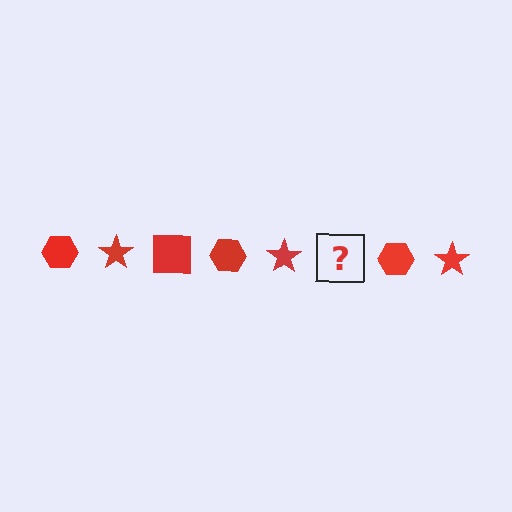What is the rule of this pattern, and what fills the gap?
The rule is that the pattern cycles through hexagon, star, square shapes in red. The gap should be filled with a red square.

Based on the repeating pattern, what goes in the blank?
The blank should be a red square.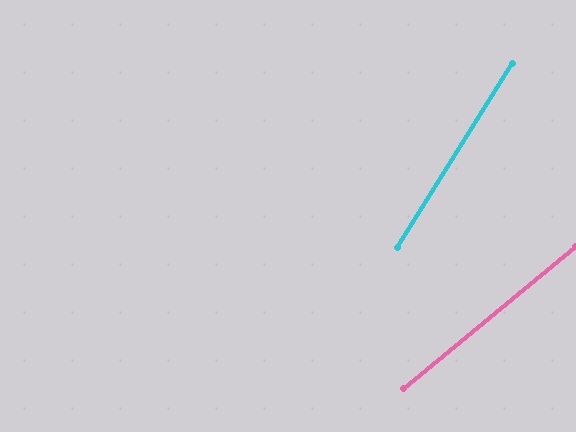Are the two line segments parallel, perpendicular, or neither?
Neither parallel nor perpendicular — they differ by about 19°.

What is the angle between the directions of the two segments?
Approximately 19 degrees.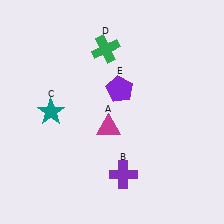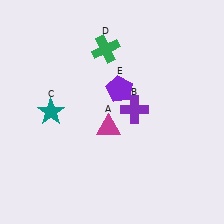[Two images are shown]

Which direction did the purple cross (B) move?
The purple cross (B) moved up.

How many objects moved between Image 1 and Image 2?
1 object moved between the two images.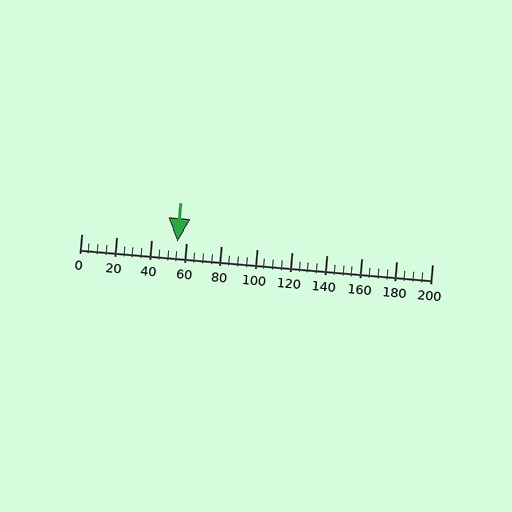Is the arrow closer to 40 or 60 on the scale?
The arrow is closer to 60.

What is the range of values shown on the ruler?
The ruler shows values from 0 to 200.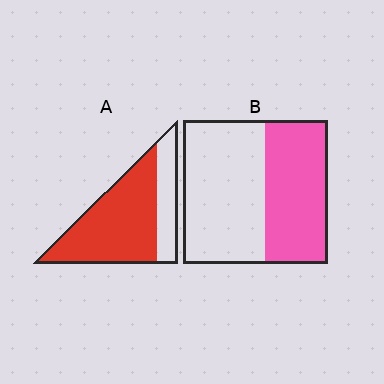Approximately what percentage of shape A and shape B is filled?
A is approximately 75% and B is approximately 45%.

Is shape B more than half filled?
No.